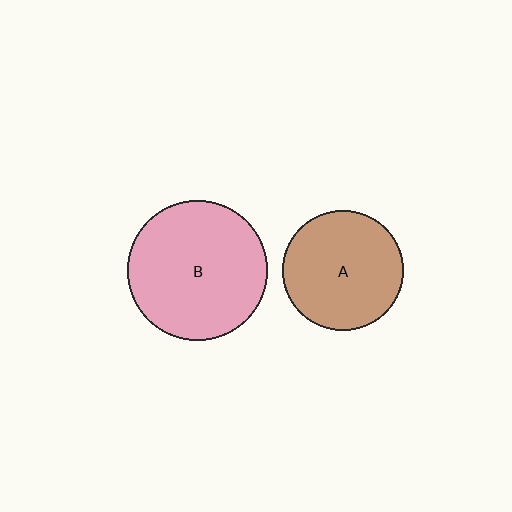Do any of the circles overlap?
No, none of the circles overlap.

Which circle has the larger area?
Circle B (pink).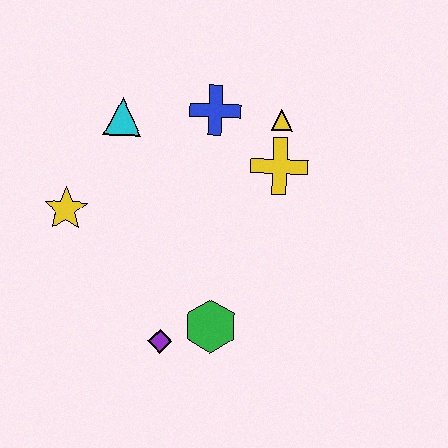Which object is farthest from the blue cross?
The purple diamond is farthest from the blue cross.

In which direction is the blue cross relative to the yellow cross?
The blue cross is to the left of the yellow cross.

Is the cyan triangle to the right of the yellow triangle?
No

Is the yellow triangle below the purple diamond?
No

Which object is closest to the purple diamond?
The green hexagon is closest to the purple diamond.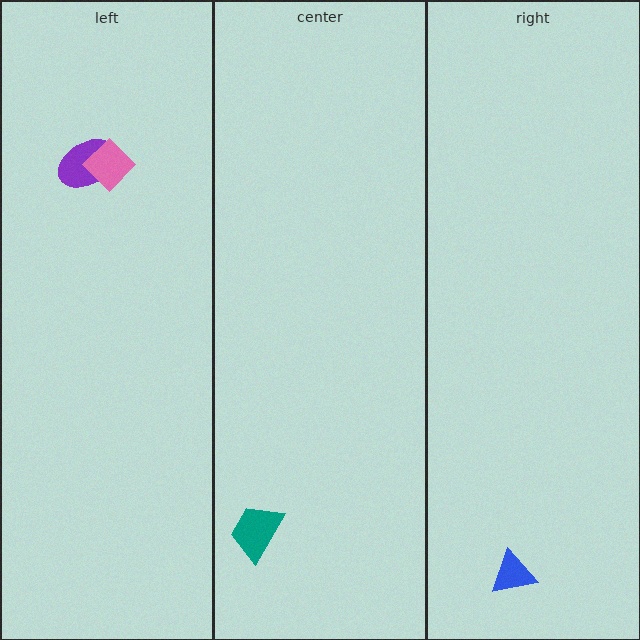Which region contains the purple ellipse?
The left region.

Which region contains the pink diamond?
The left region.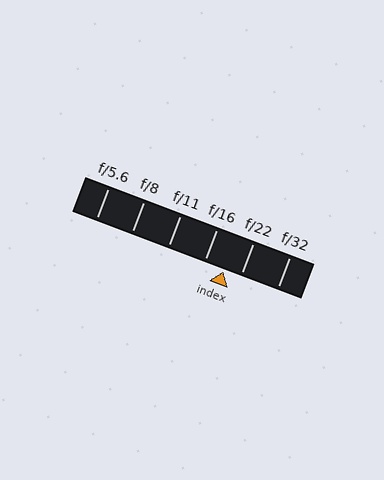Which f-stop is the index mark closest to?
The index mark is closest to f/22.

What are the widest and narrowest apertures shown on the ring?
The widest aperture shown is f/5.6 and the narrowest is f/32.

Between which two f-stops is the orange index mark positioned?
The index mark is between f/16 and f/22.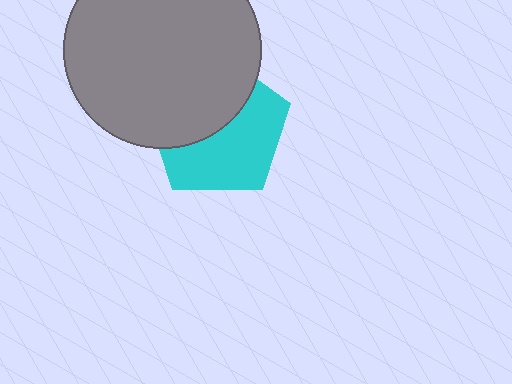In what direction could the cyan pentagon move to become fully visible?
The cyan pentagon could move down. That would shift it out from behind the gray circle entirely.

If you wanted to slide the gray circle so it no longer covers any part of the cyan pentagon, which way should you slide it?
Slide it up — that is the most direct way to separate the two shapes.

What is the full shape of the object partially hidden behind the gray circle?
The partially hidden object is a cyan pentagon.